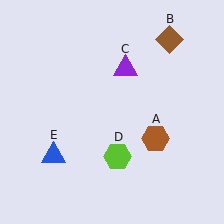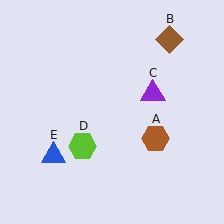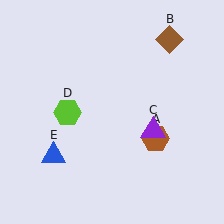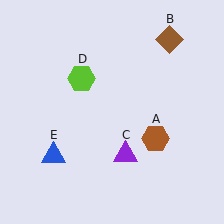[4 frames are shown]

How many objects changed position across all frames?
2 objects changed position: purple triangle (object C), lime hexagon (object D).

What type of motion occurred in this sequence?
The purple triangle (object C), lime hexagon (object D) rotated clockwise around the center of the scene.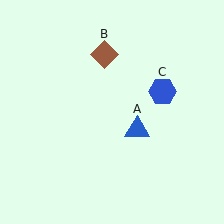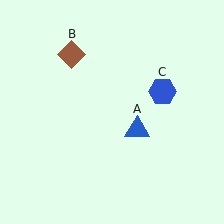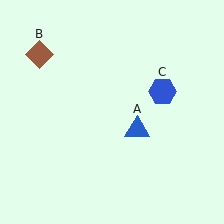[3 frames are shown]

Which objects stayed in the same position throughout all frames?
Blue triangle (object A) and blue hexagon (object C) remained stationary.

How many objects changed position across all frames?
1 object changed position: brown diamond (object B).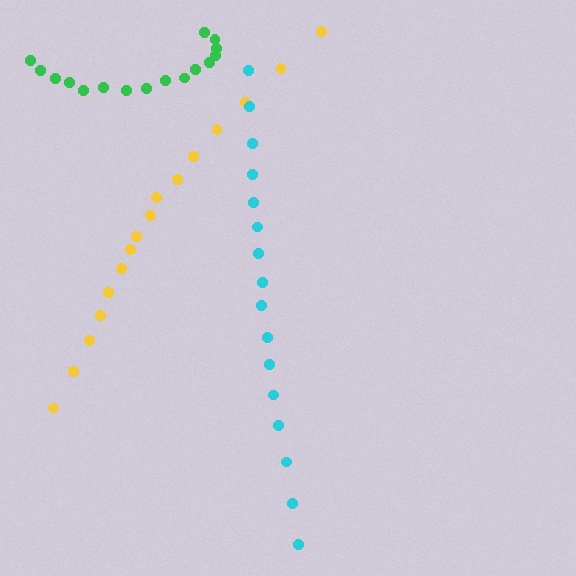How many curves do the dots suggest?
There are 3 distinct paths.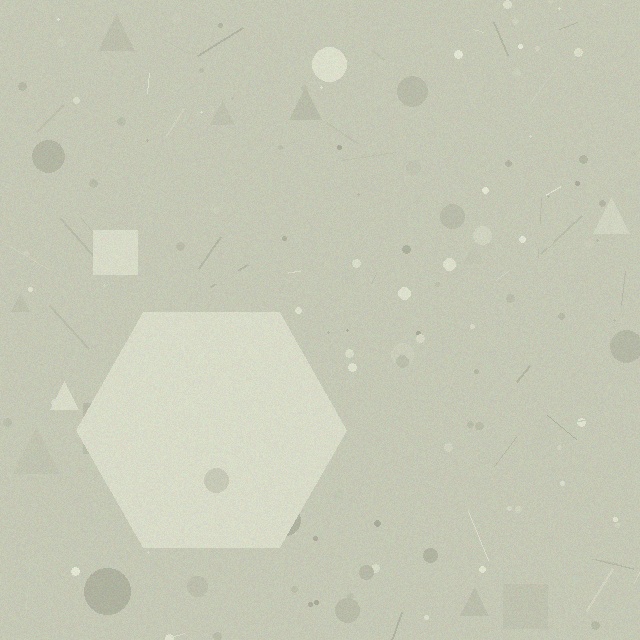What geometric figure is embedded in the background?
A hexagon is embedded in the background.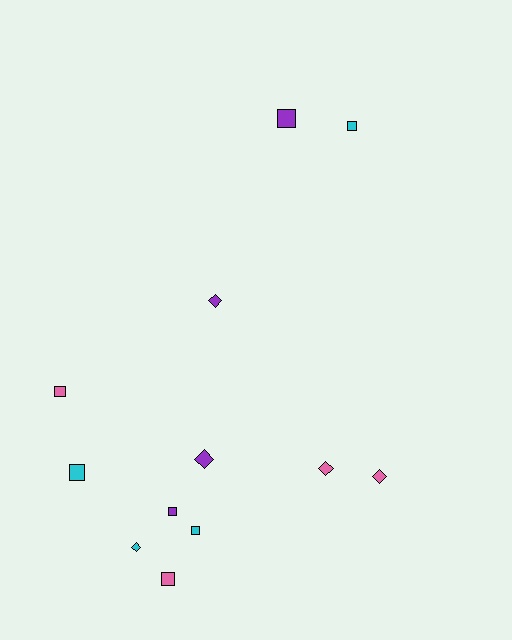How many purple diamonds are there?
There are 2 purple diamonds.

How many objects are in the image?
There are 12 objects.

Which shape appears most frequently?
Square, with 7 objects.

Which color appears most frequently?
Pink, with 4 objects.